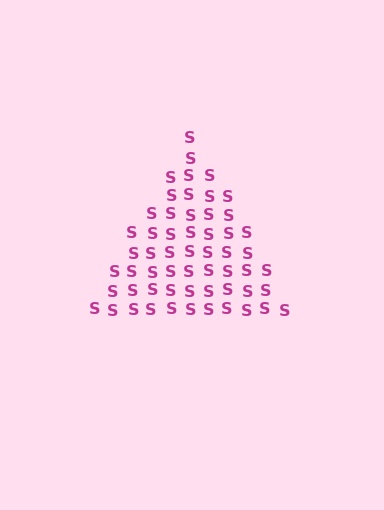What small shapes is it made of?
It is made of small letter S's.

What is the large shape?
The large shape is a triangle.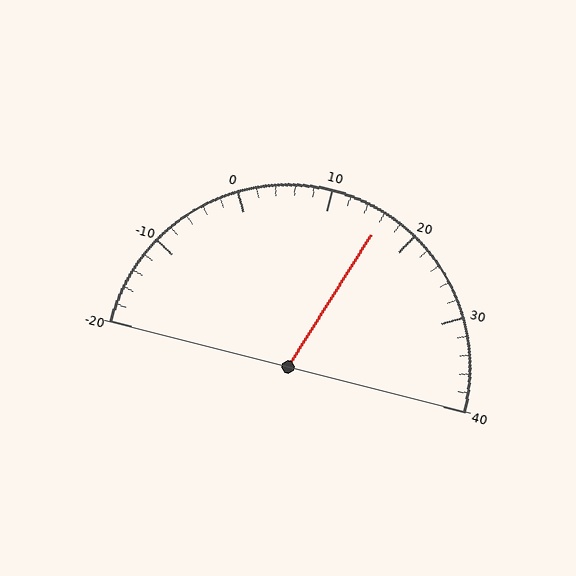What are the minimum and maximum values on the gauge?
The gauge ranges from -20 to 40.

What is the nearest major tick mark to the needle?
The nearest major tick mark is 20.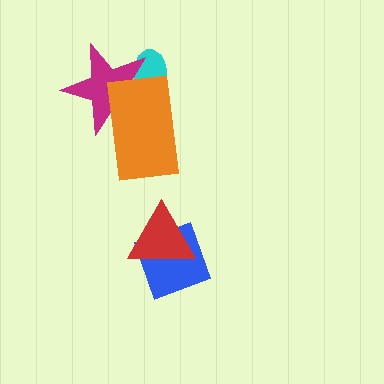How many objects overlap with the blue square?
1 object overlaps with the blue square.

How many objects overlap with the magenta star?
2 objects overlap with the magenta star.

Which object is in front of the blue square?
The red triangle is in front of the blue square.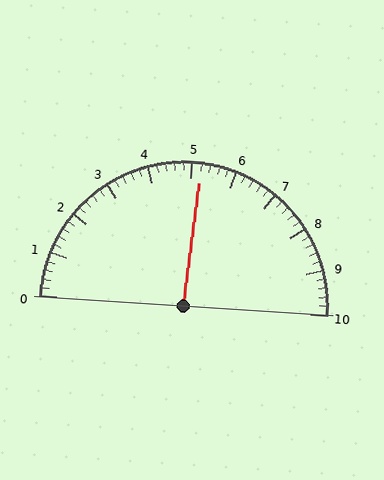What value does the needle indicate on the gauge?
The needle indicates approximately 5.2.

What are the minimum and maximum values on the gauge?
The gauge ranges from 0 to 10.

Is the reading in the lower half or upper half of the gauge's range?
The reading is in the upper half of the range (0 to 10).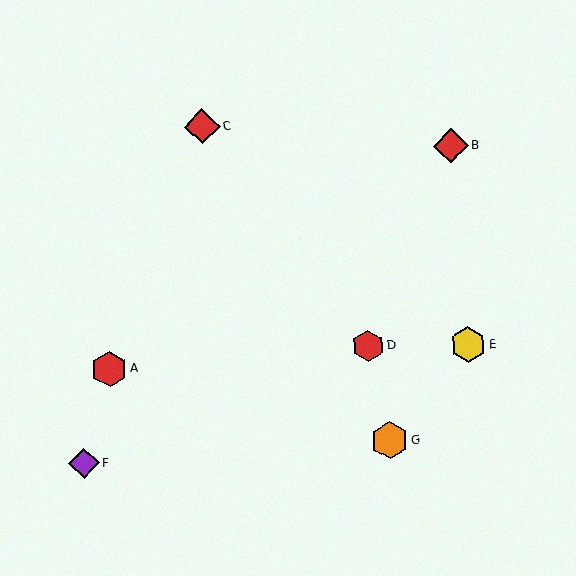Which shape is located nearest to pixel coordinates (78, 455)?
The purple diamond (labeled F) at (84, 463) is nearest to that location.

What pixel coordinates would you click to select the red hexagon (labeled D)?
Click at (368, 346) to select the red hexagon D.